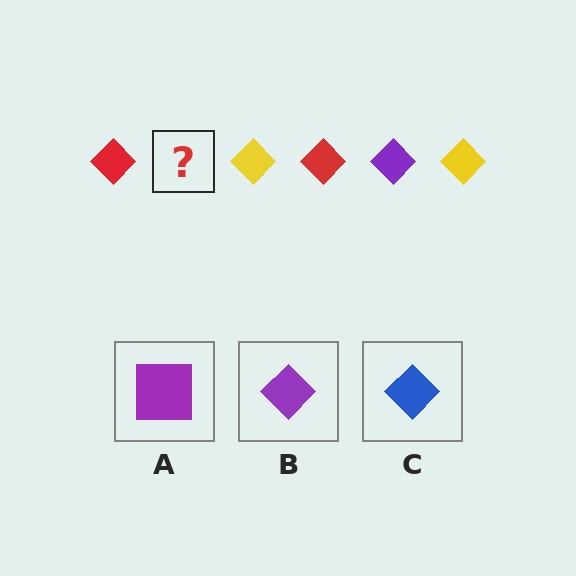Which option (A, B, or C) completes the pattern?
B.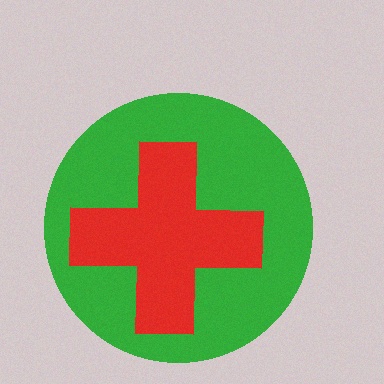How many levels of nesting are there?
2.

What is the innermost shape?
The red cross.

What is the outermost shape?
The green circle.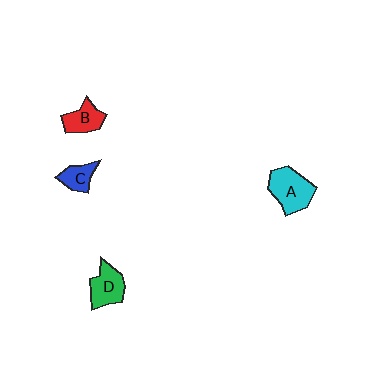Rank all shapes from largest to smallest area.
From largest to smallest: A (cyan), D (green), B (red), C (blue).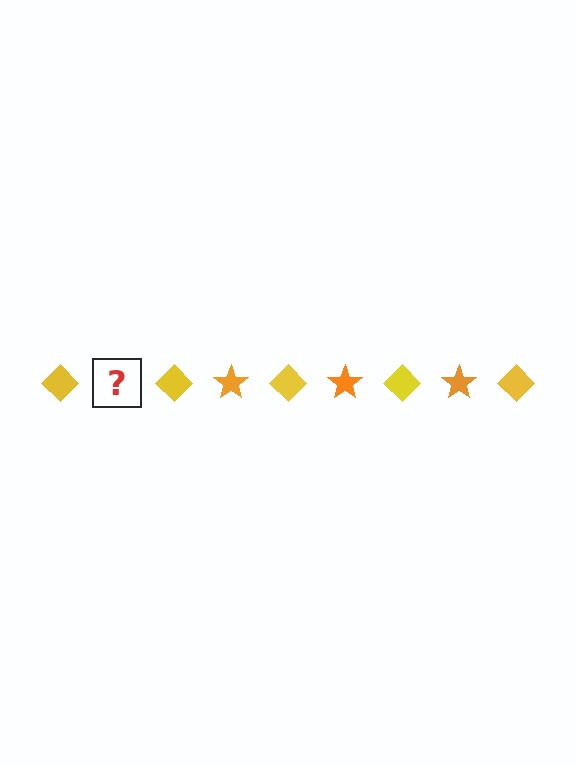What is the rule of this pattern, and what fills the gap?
The rule is that the pattern alternates between yellow diamond and orange star. The gap should be filled with an orange star.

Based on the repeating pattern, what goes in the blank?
The blank should be an orange star.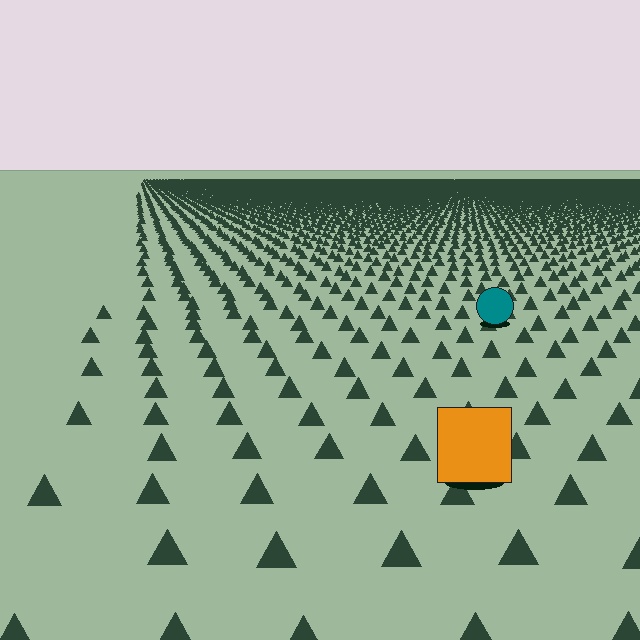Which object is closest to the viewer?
The orange square is closest. The texture marks near it are larger and more spread out.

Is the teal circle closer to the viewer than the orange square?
No. The orange square is closer — you can tell from the texture gradient: the ground texture is coarser near it.